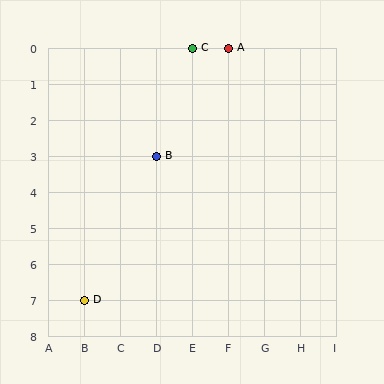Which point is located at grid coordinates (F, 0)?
Point A is at (F, 0).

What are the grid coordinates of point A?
Point A is at grid coordinates (F, 0).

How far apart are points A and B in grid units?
Points A and B are 2 columns and 3 rows apart (about 3.6 grid units diagonally).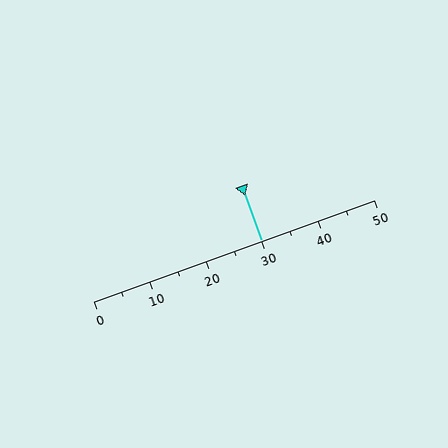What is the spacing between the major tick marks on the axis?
The major ticks are spaced 10 apart.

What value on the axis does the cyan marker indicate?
The marker indicates approximately 30.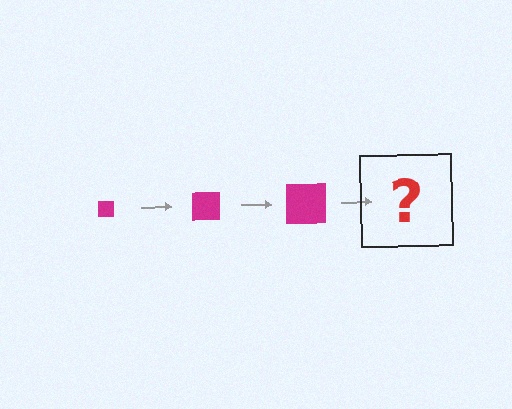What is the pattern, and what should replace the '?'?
The pattern is that the square gets progressively larger each step. The '?' should be a magenta square, larger than the previous one.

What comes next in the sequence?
The next element should be a magenta square, larger than the previous one.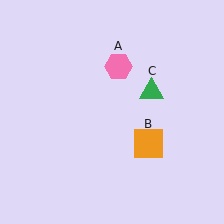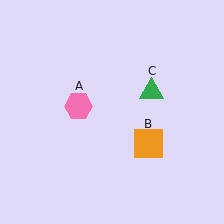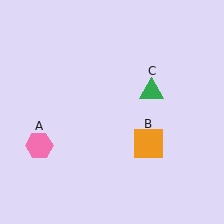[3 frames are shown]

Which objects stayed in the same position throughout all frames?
Orange square (object B) and green triangle (object C) remained stationary.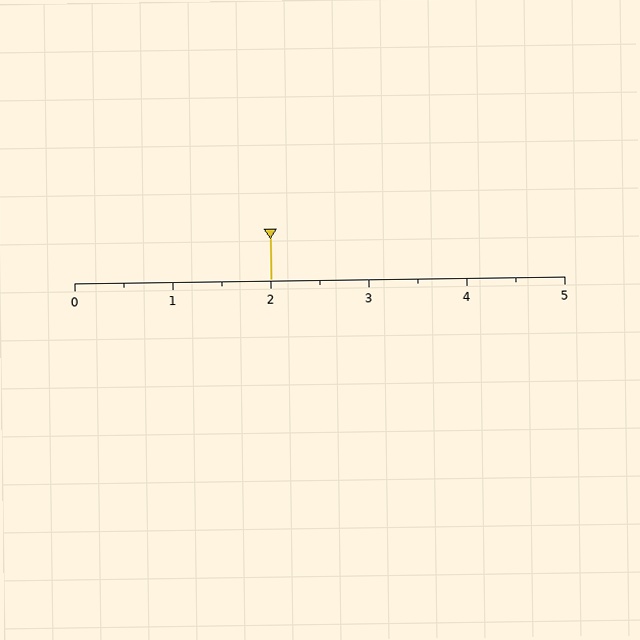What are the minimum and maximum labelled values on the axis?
The axis runs from 0 to 5.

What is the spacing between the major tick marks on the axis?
The major ticks are spaced 1 apart.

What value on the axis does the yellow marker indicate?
The marker indicates approximately 2.